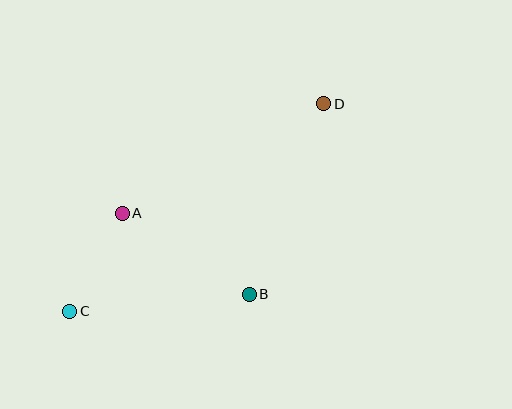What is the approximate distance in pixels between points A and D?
The distance between A and D is approximately 229 pixels.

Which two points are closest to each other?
Points A and C are closest to each other.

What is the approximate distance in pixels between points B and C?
The distance between B and C is approximately 180 pixels.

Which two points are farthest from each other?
Points C and D are farthest from each other.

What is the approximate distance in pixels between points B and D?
The distance between B and D is approximately 204 pixels.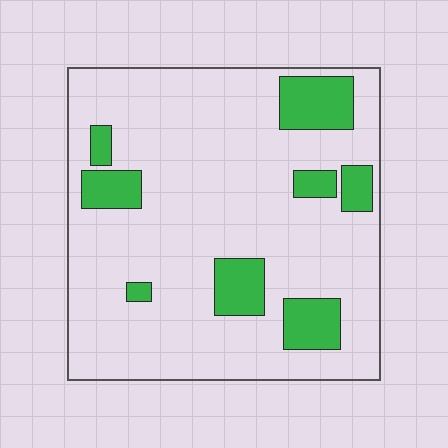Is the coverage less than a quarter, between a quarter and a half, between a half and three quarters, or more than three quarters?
Less than a quarter.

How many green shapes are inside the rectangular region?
8.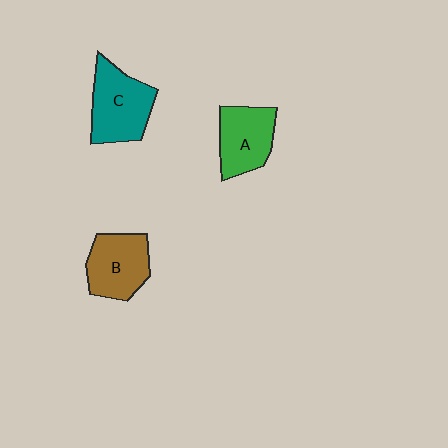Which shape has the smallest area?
Shape A (green).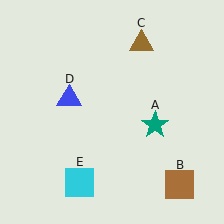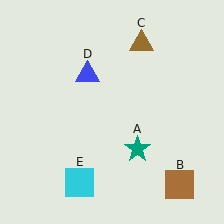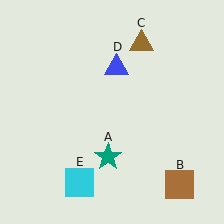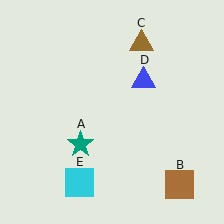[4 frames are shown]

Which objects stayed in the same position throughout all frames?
Brown square (object B) and brown triangle (object C) and cyan square (object E) remained stationary.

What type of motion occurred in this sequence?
The teal star (object A), blue triangle (object D) rotated clockwise around the center of the scene.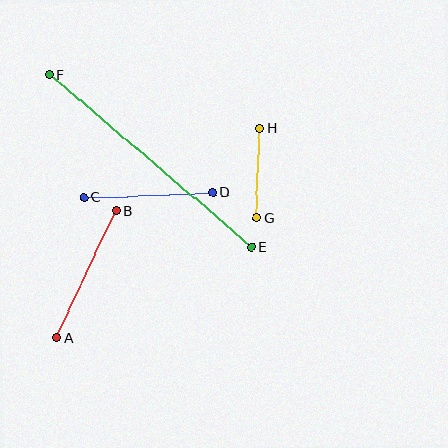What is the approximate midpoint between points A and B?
The midpoint is at approximately (86, 274) pixels.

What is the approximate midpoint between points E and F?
The midpoint is at approximately (151, 161) pixels.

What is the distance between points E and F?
The distance is approximately 266 pixels.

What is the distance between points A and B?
The distance is approximately 140 pixels.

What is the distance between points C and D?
The distance is approximately 129 pixels.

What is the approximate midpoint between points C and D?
The midpoint is at approximately (148, 195) pixels.